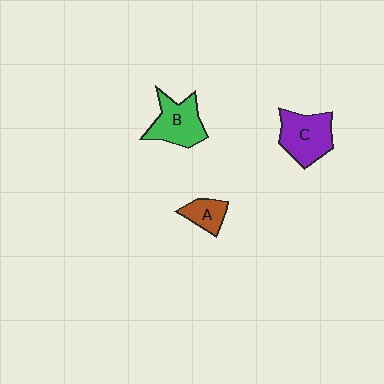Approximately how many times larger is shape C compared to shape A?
Approximately 2.0 times.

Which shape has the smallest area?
Shape A (brown).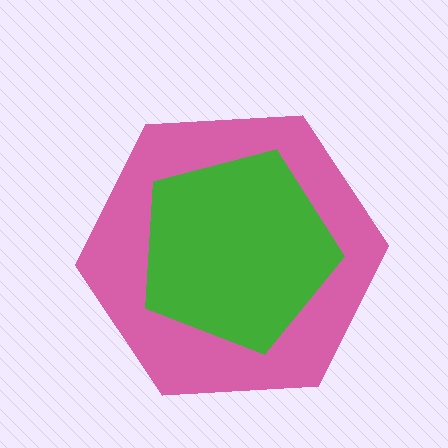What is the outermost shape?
The pink hexagon.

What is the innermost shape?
The green pentagon.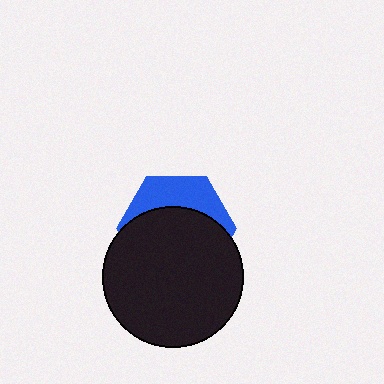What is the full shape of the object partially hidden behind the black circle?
The partially hidden object is a blue hexagon.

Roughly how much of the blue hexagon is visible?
A small part of it is visible (roughly 34%).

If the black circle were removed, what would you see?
You would see the complete blue hexagon.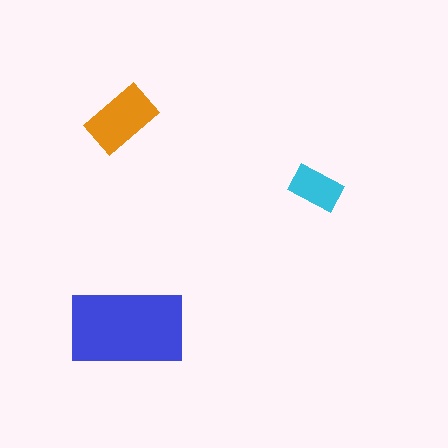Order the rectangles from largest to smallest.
the blue one, the orange one, the cyan one.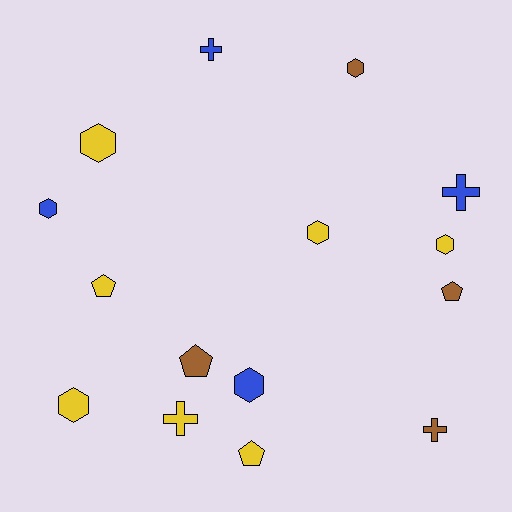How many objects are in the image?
There are 15 objects.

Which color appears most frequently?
Yellow, with 7 objects.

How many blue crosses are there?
There are 2 blue crosses.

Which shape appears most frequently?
Hexagon, with 7 objects.